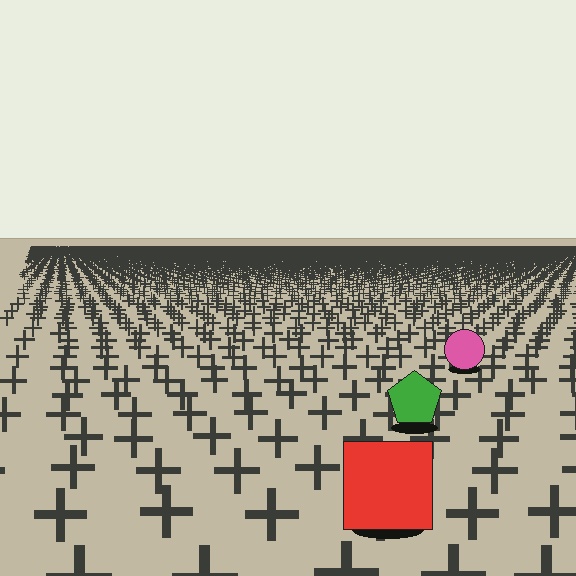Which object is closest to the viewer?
The red square is closest. The texture marks near it are larger and more spread out.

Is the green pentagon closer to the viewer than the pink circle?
Yes. The green pentagon is closer — you can tell from the texture gradient: the ground texture is coarser near it.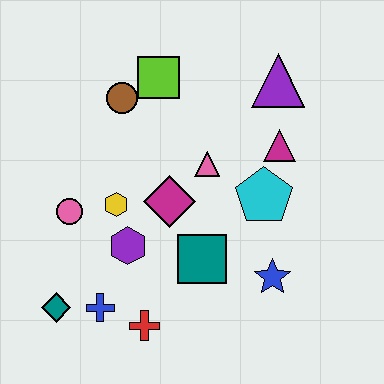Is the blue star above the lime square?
No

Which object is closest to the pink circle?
The yellow hexagon is closest to the pink circle.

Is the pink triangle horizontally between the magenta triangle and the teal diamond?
Yes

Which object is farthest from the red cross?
The purple triangle is farthest from the red cross.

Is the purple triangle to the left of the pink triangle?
No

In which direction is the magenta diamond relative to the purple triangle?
The magenta diamond is below the purple triangle.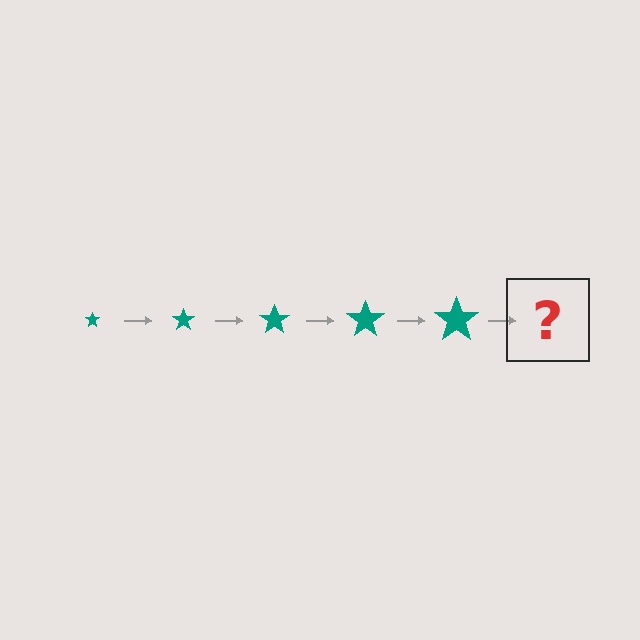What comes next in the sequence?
The next element should be a teal star, larger than the previous one.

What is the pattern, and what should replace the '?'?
The pattern is that the star gets progressively larger each step. The '?' should be a teal star, larger than the previous one.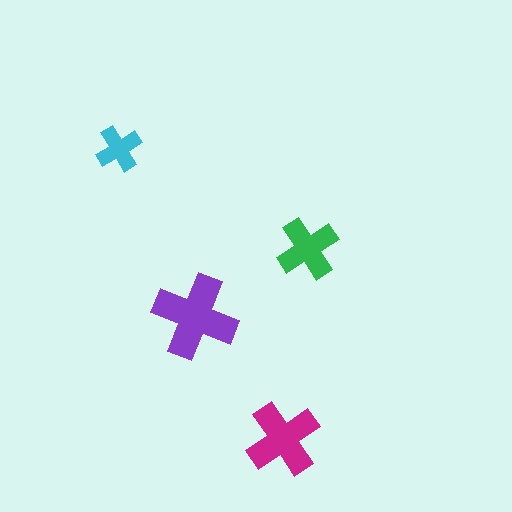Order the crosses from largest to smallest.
the purple one, the magenta one, the green one, the cyan one.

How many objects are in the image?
There are 4 objects in the image.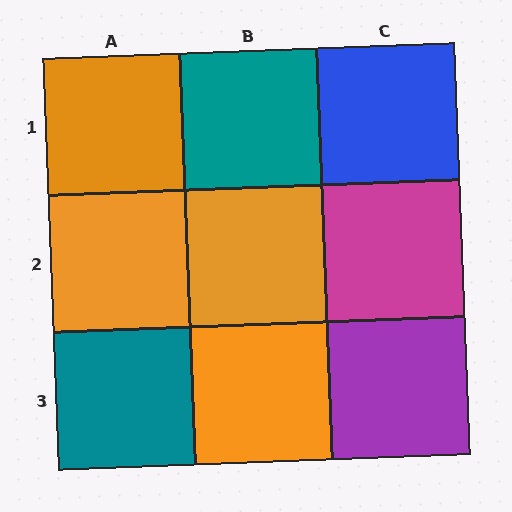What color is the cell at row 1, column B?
Teal.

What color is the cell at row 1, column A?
Orange.